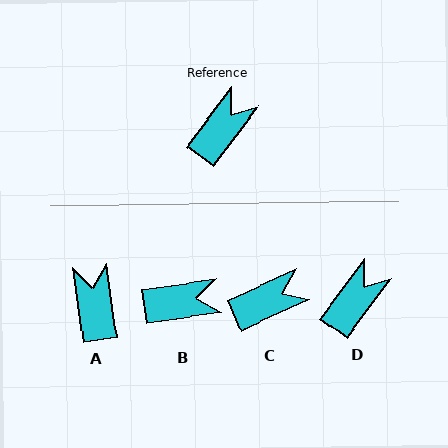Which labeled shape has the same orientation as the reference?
D.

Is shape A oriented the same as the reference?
No, it is off by about 45 degrees.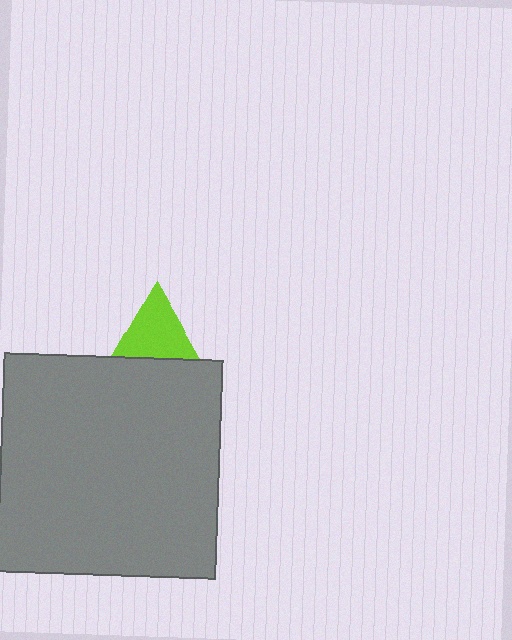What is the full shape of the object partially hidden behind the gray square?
The partially hidden object is a lime triangle.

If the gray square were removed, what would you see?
You would see the complete lime triangle.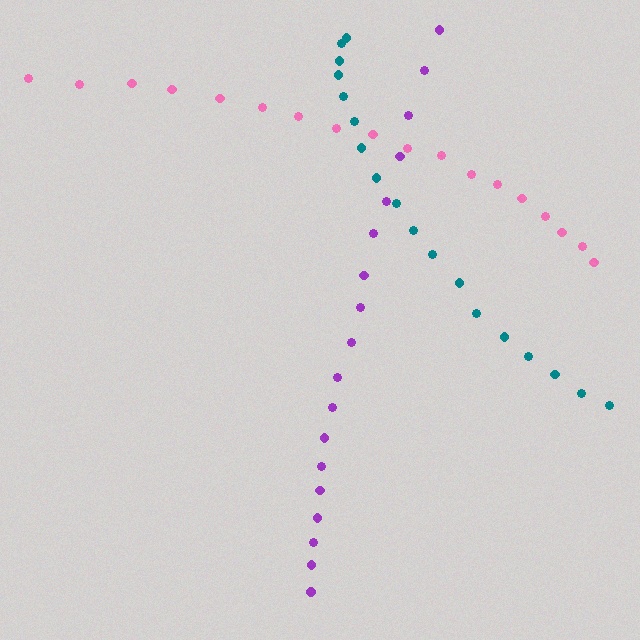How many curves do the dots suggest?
There are 3 distinct paths.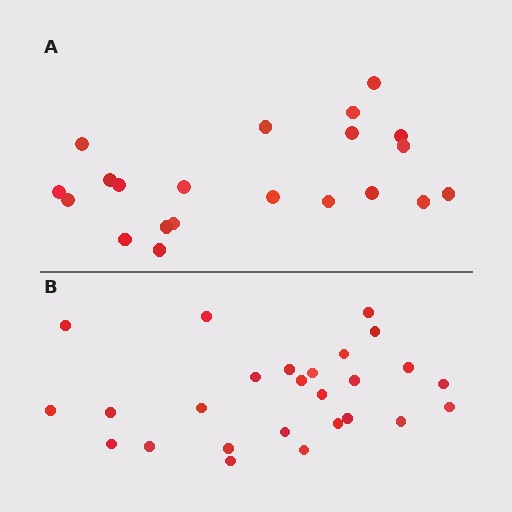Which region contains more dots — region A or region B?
Region B (the bottom region) has more dots.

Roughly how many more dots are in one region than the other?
Region B has about 5 more dots than region A.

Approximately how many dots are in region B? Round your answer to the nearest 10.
About 30 dots. (The exact count is 26, which rounds to 30.)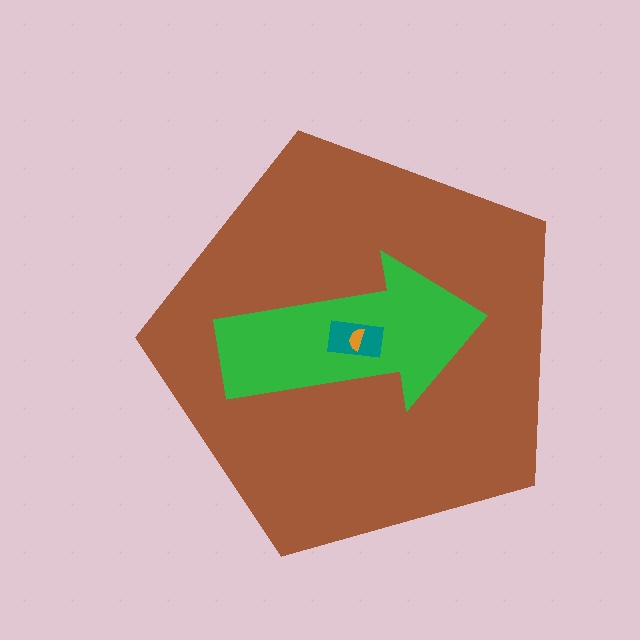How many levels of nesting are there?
4.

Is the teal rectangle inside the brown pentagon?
Yes.